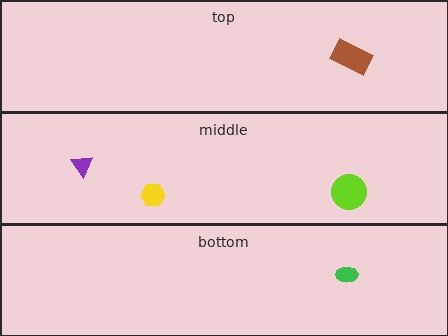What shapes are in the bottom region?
The green ellipse.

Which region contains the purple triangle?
The middle region.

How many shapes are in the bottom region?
1.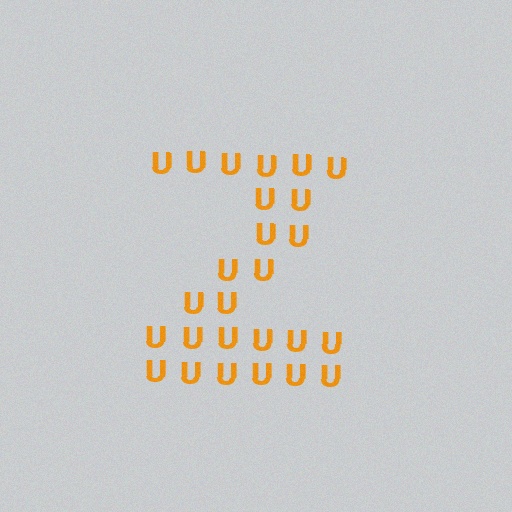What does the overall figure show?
The overall figure shows the letter Z.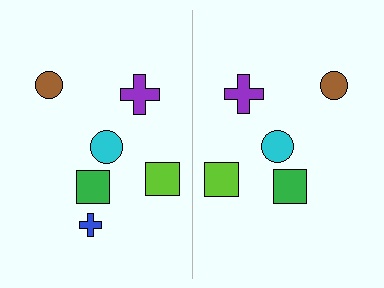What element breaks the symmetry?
A blue cross is missing from the right side.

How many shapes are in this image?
There are 11 shapes in this image.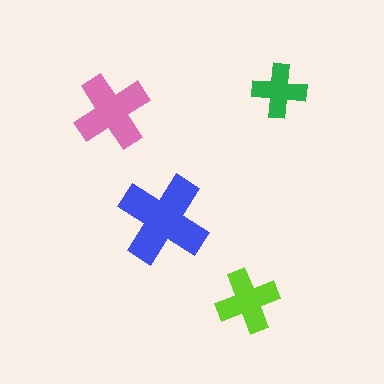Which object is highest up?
The green cross is topmost.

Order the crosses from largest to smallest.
the blue one, the pink one, the lime one, the green one.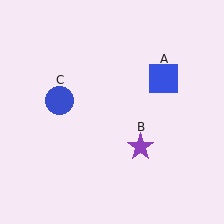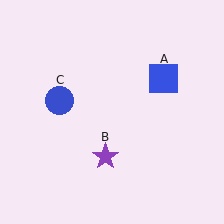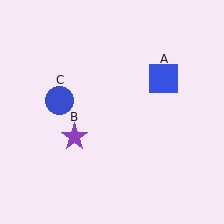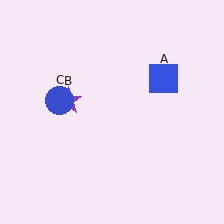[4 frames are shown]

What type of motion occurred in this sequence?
The purple star (object B) rotated clockwise around the center of the scene.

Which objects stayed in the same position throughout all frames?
Blue square (object A) and blue circle (object C) remained stationary.